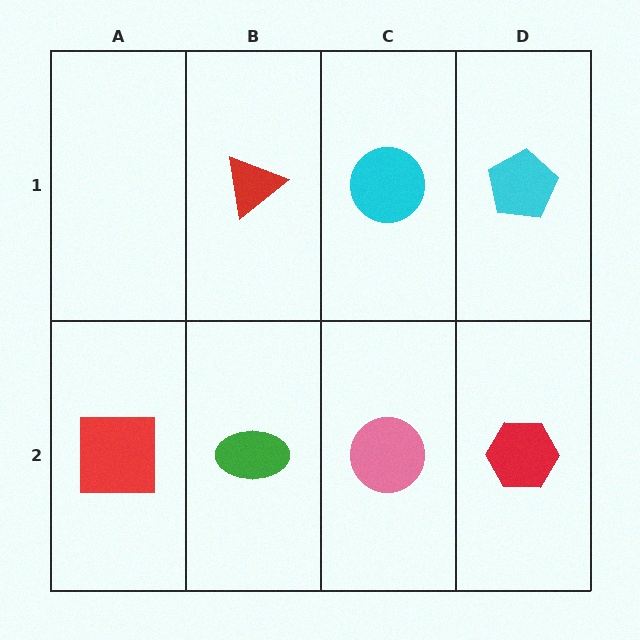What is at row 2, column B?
A green ellipse.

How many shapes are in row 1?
3 shapes.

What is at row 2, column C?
A pink circle.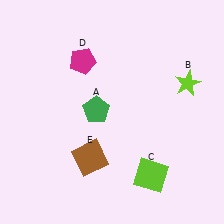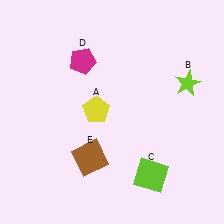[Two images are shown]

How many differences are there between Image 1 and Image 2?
There is 1 difference between the two images.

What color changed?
The pentagon (A) changed from green in Image 1 to yellow in Image 2.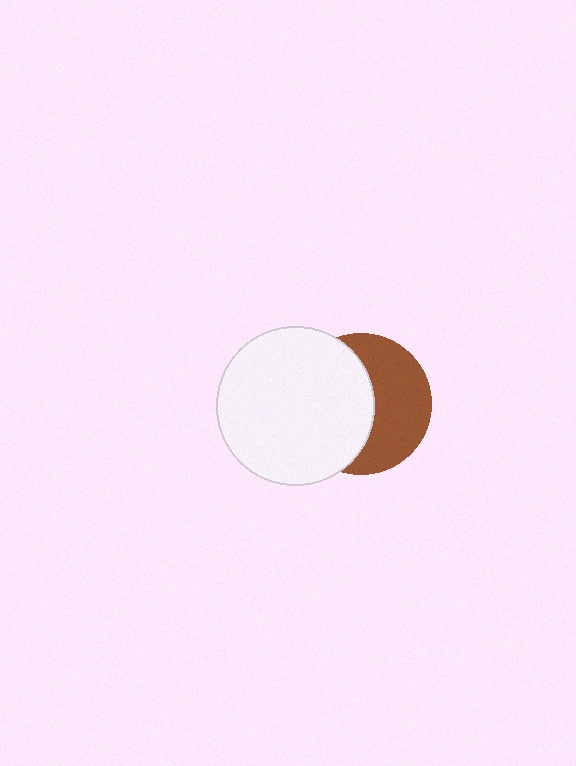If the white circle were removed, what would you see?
You would see the complete brown circle.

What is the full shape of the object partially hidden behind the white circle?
The partially hidden object is a brown circle.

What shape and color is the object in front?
The object in front is a white circle.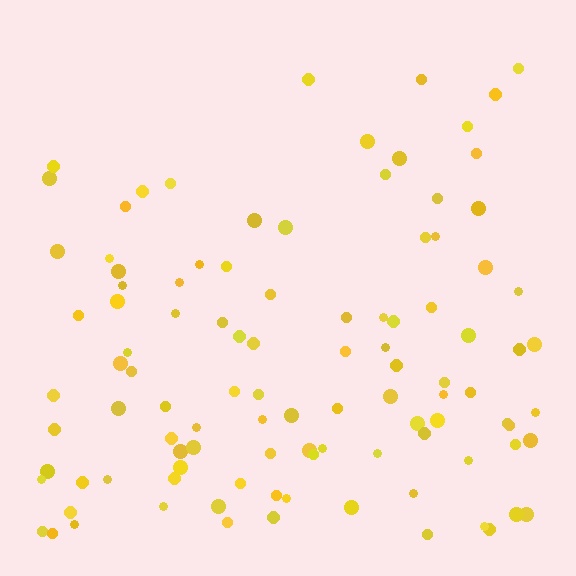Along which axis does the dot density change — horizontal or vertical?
Vertical.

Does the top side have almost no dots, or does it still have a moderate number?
Still a moderate number, just noticeably fewer than the bottom.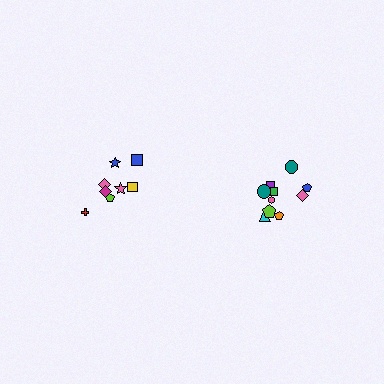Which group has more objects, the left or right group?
The right group.